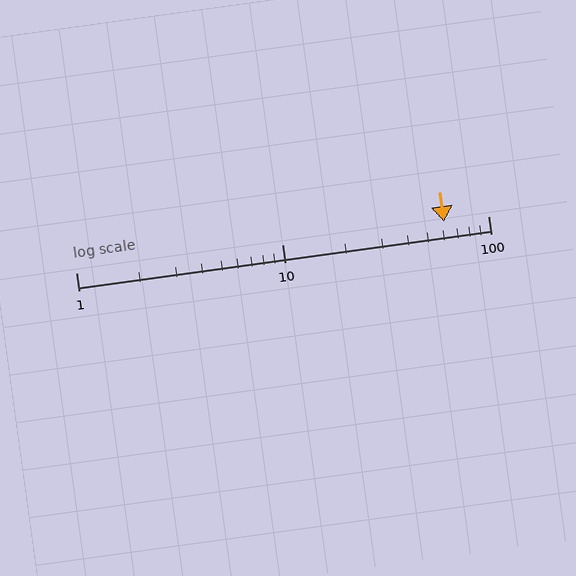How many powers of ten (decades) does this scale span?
The scale spans 2 decades, from 1 to 100.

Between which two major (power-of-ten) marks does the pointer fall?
The pointer is between 10 and 100.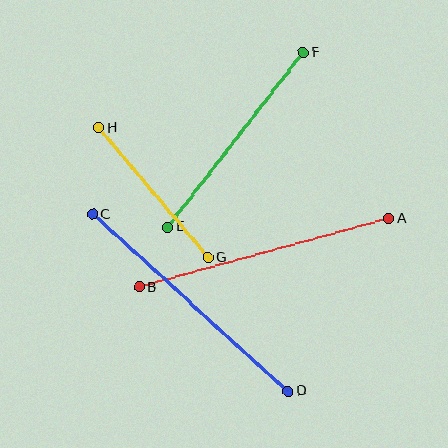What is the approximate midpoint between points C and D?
The midpoint is at approximately (190, 303) pixels.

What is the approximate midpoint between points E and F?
The midpoint is at approximately (236, 140) pixels.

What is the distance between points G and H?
The distance is approximately 169 pixels.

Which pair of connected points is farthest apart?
Points C and D are farthest apart.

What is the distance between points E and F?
The distance is approximately 221 pixels.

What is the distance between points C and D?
The distance is approximately 264 pixels.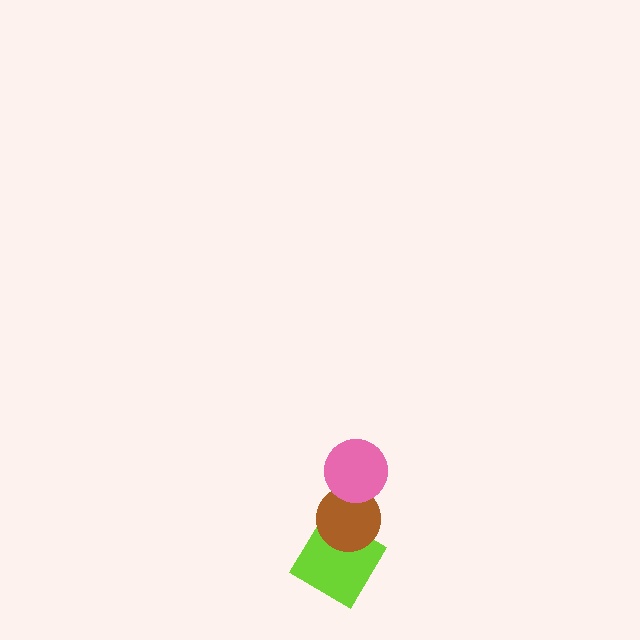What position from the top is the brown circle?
The brown circle is 2nd from the top.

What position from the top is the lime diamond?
The lime diamond is 3rd from the top.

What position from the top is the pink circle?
The pink circle is 1st from the top.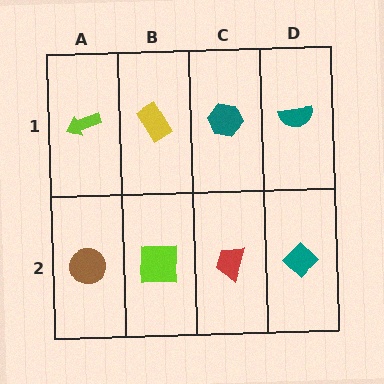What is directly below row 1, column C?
A red trapezoid.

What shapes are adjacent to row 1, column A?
A brown circle (row 2, column A), a yellow rectangle (row 1, column B).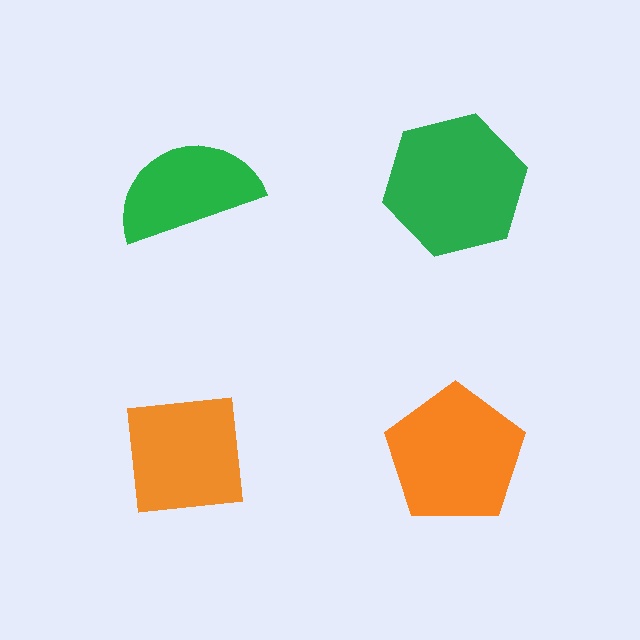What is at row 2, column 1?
An orange square.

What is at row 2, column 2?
An orange pentagon.